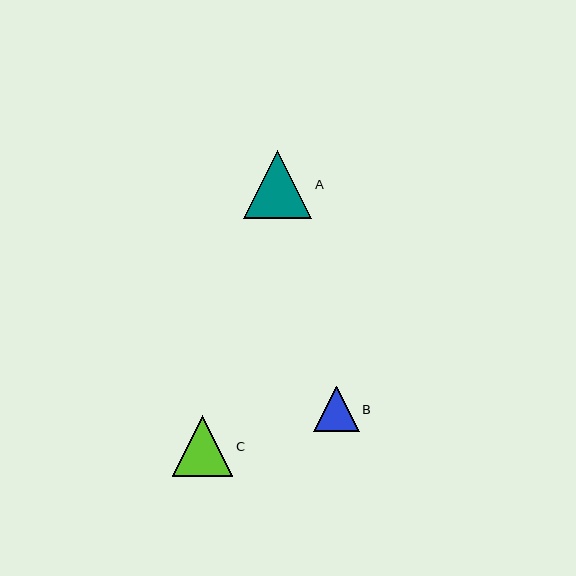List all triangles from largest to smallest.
From largest to smallest: A, C, B.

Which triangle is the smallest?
Triangle B is the smallest with a size of approximately 45 pixels.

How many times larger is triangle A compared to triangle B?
Triangle A is approximately 1.5 times the size of triangle B.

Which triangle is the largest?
Triangle A is the largest with a size of approximately 68 pixels.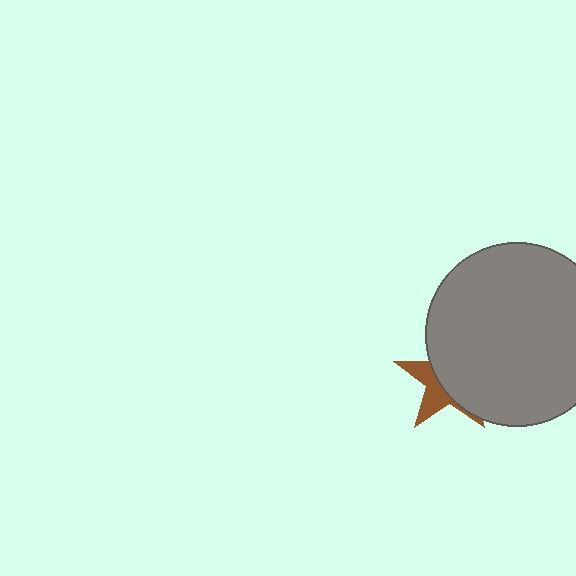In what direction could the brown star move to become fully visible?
The brown star could move left. That would shift it out from behind the gray circle entirely.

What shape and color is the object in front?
The object in front is a gray circle.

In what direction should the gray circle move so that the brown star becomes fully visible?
The gray circle should move right. That is the shortest direction to clear the overlap and leave the brown star fully visible.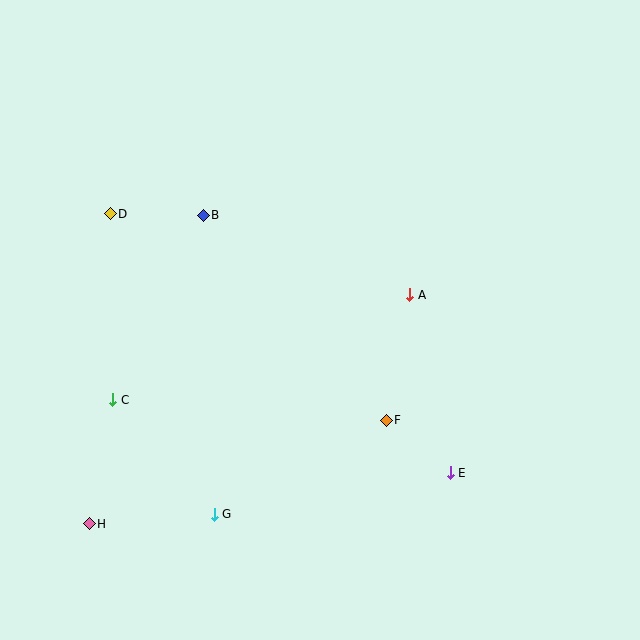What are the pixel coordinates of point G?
Point G is at (214, 514).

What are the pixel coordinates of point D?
Point D is at (110, 214).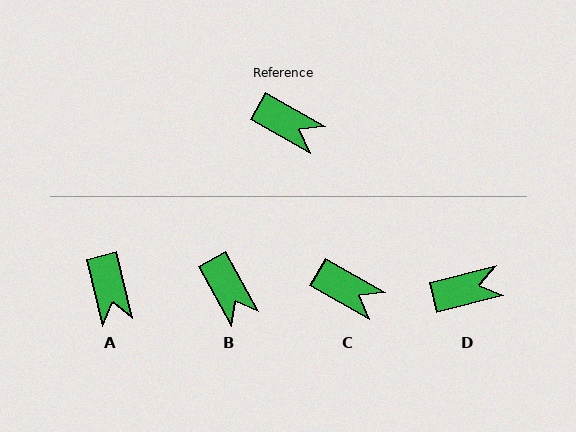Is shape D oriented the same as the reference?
No, it is off by about 44 degrees.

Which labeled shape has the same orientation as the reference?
C.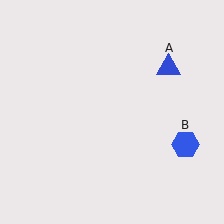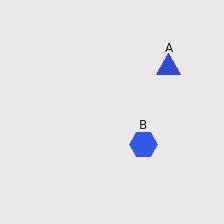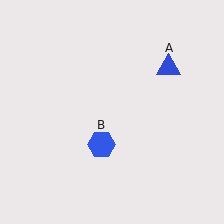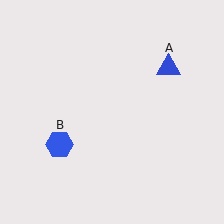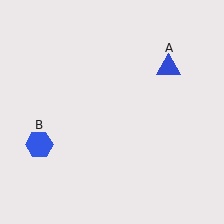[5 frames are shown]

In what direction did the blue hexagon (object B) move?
The blue hexagon (object B) moved left.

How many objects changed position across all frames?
1 object changed position: blue hexagon (object B).